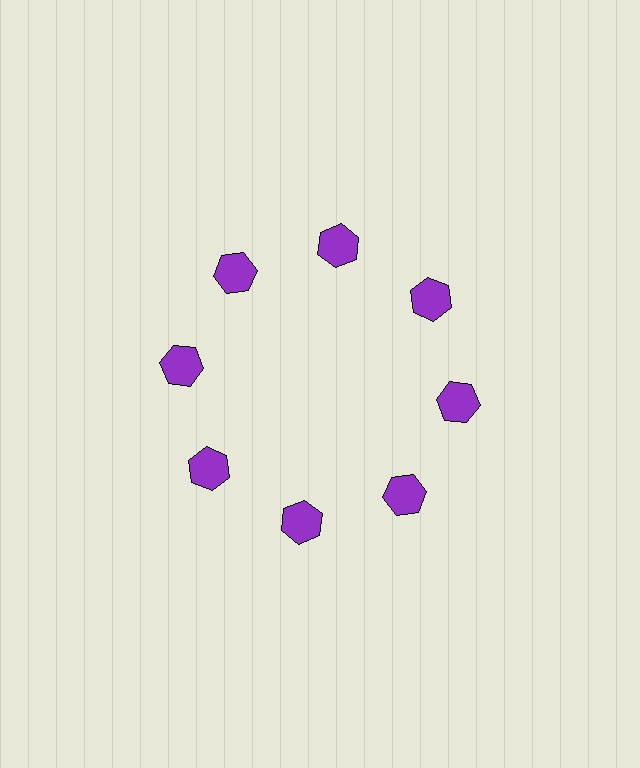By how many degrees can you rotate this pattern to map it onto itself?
The pattern maps onto itself every 45 degrees of rotation.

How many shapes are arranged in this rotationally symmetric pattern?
There are 8 shapes, arranged in 8 groups of 1.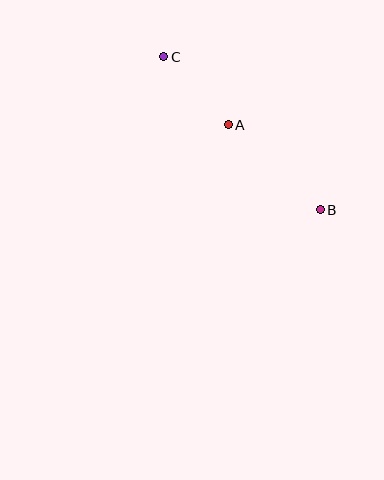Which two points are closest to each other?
Points A and C are closest to each other.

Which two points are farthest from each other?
Points B and C are farthest from each other.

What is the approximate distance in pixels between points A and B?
The distance between A and B is approximately 125 pixels.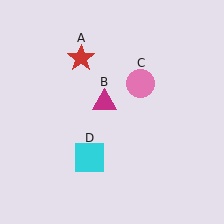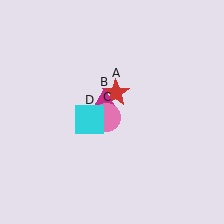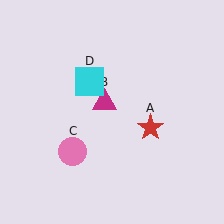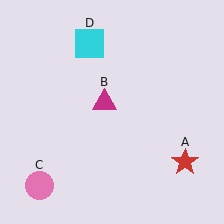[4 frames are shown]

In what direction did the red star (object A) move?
The red star (object A) moved down and to the right.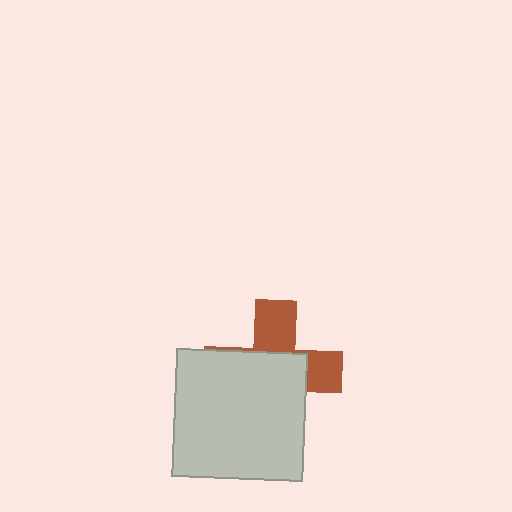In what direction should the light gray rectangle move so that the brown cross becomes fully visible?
The light gray rectangle should move down. That is the shortest direction to clear the overlap and leave the brown cross fully visible.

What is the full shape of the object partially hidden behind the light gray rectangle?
The partially hidden object is a brown cross.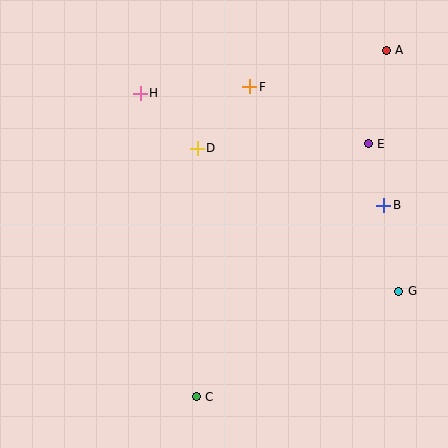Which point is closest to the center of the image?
Point D at (197, 148) is closest to the center.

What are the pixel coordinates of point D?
Point D is at (197, 148).